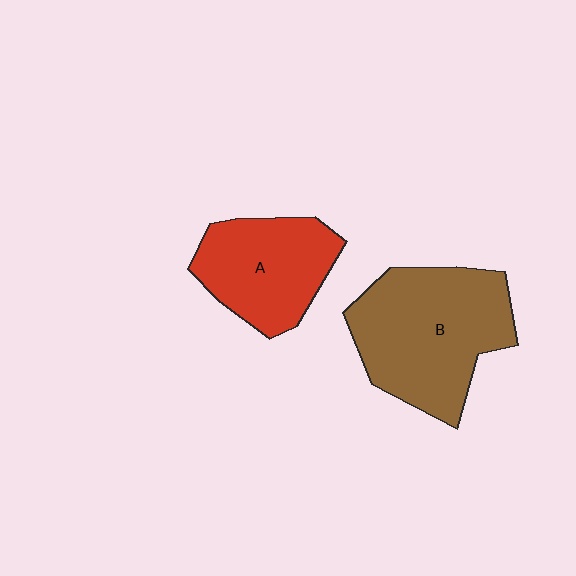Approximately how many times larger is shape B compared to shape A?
Approximately 1.4 times.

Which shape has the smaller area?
Shape A (red).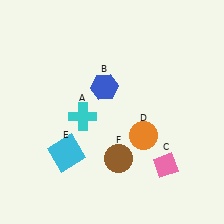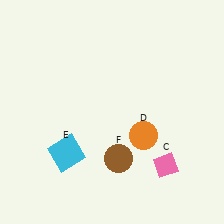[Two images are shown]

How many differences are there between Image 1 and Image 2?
There are 2 differences between the two images.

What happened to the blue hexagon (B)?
The blue hexagon (B) was removed in Image 2. It was in the top-left area of Image 1.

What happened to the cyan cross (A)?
The cyan cross (A) was removed in Image 2. It was in the bottom-left area of Image 1.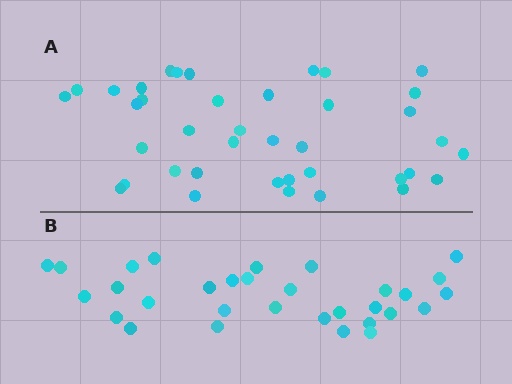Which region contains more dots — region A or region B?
Region A (the top region) has more dots.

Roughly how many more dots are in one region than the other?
Region A has roughly 8 or so more dots than region B.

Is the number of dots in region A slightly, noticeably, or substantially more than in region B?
Region A has noticeably more, but not dramatically so. The ratio is roughly 1.3 to 1.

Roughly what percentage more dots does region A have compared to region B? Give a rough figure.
About 25% more.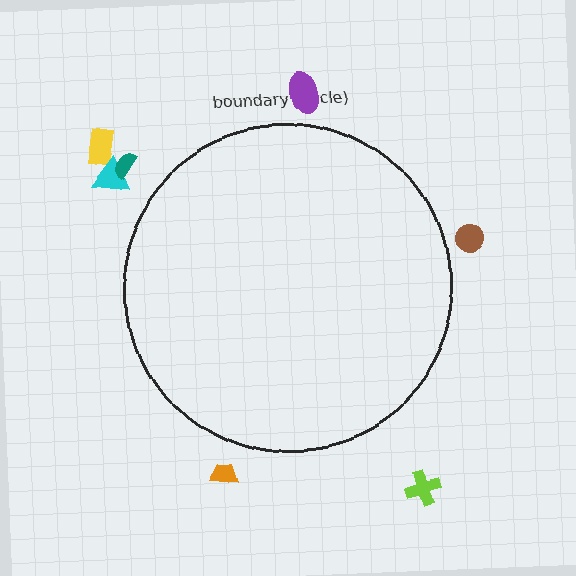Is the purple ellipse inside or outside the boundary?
Outside.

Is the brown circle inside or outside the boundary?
Outside.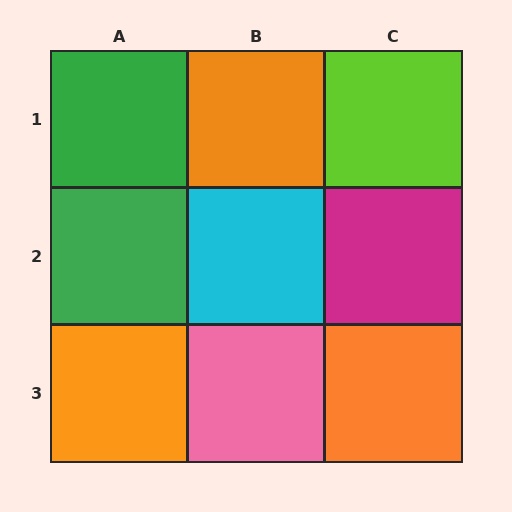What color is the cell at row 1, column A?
Green.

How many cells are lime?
1 cell is lime.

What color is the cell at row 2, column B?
Cyan.